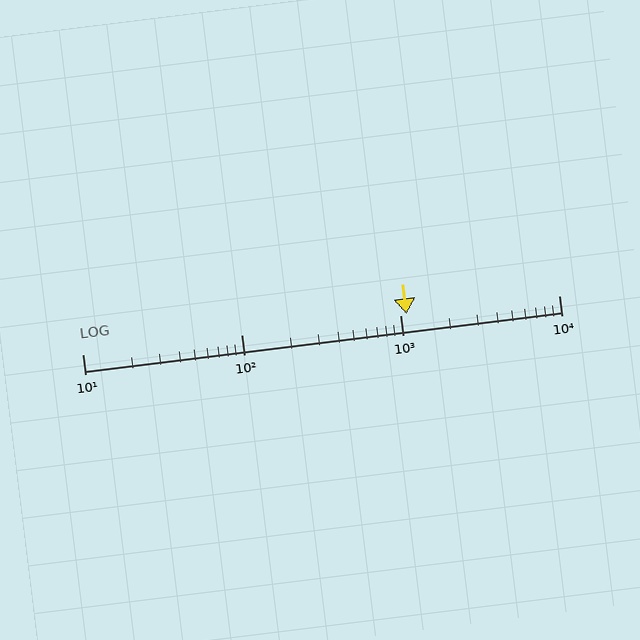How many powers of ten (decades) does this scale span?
The scale spans 3 decades, from 10 to 10000.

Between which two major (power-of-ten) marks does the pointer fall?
The pointer is between 1000 and 10000.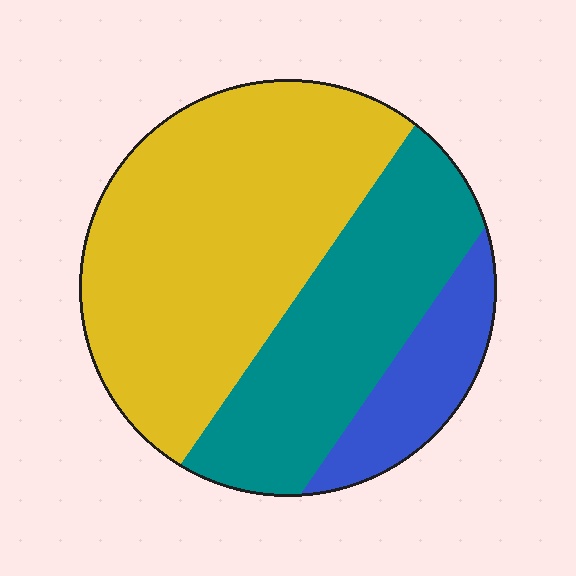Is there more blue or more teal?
Teal.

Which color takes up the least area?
Blue, at roughly 15%.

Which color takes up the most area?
Yellow, at roughly 55%.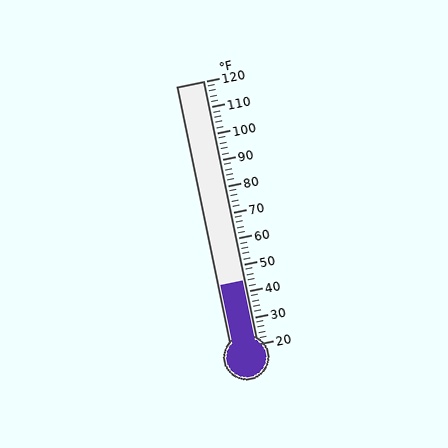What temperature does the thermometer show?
The thermometer shows approximately 44°F.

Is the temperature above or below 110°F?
The temperature is below 110°F.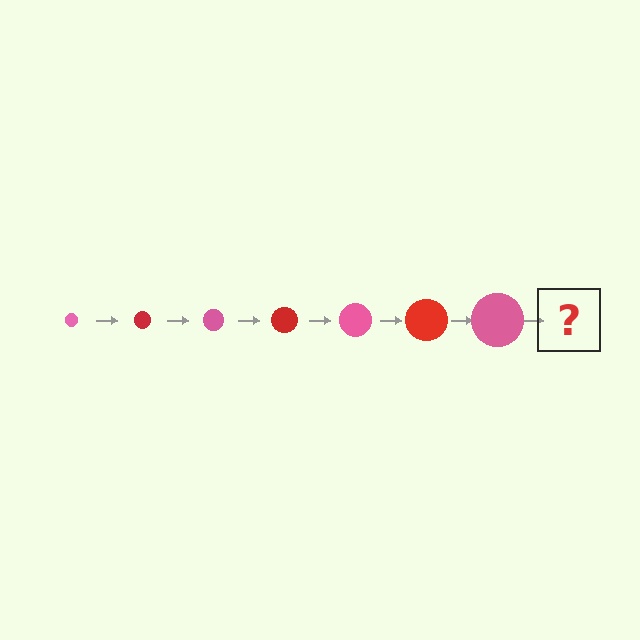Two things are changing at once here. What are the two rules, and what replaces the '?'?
The two rules are that the circle grows larger each step and the color cycles through pink and red. The '?' should be a red circle, larger than the previous one.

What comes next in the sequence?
The next element should be a red circle, larger than the previous one.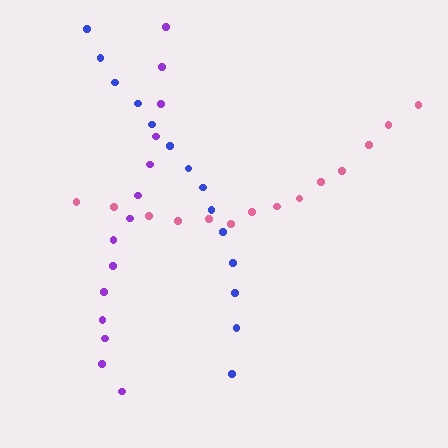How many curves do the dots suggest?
There are 3 distinct paths.